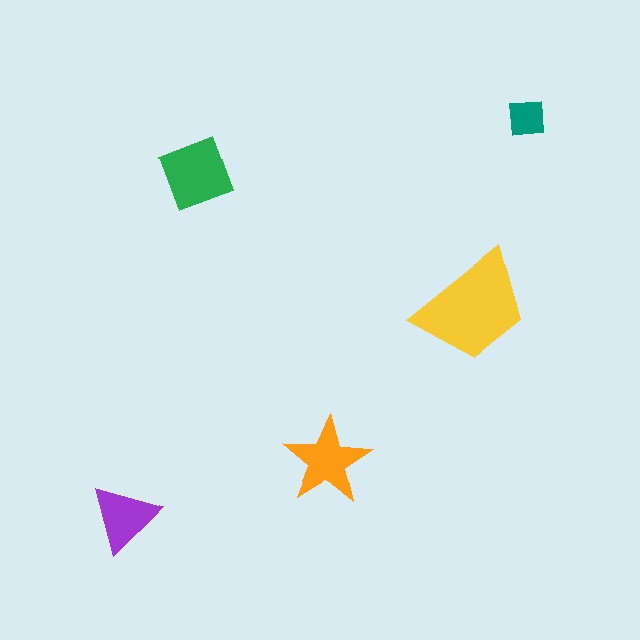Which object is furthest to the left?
The purple triangle is leftmost.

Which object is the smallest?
The teal square.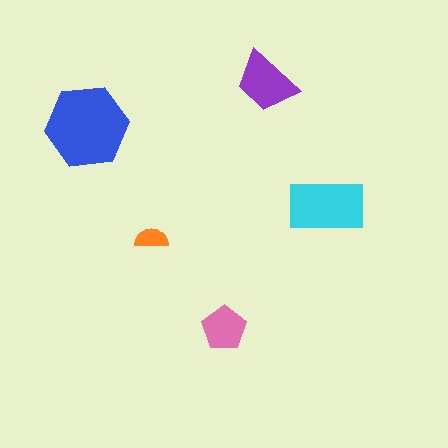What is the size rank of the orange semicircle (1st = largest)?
5th.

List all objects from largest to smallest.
The blue hexagon, the cyan rectangle, the purple trapezoid, the pink pentagon, the orange semicircle.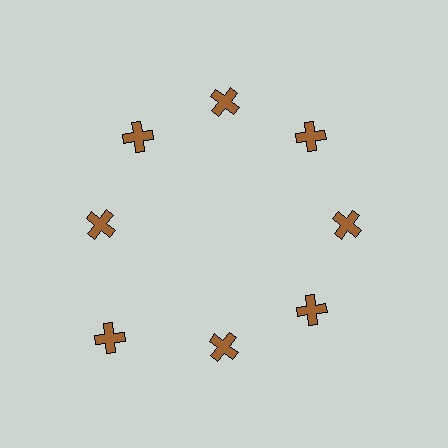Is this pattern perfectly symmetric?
No. The 8 brown crosses are arranged in a ring, but one element near the 8 o'clock position is pushed outward from the center, breaking the 8-fold rotational symmetry.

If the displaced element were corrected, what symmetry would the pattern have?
It would have 8-fold rotational symmetry — the pattern would map onto itself every 45 degrees.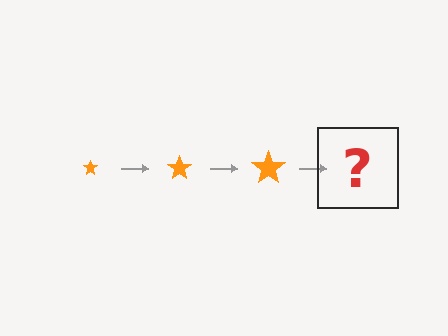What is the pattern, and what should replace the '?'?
The pattern is that the star gets progressively larger each step. The '?' should be an orange star, larger than the previous one.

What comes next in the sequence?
The next element should be an orange star, larger than the previous one.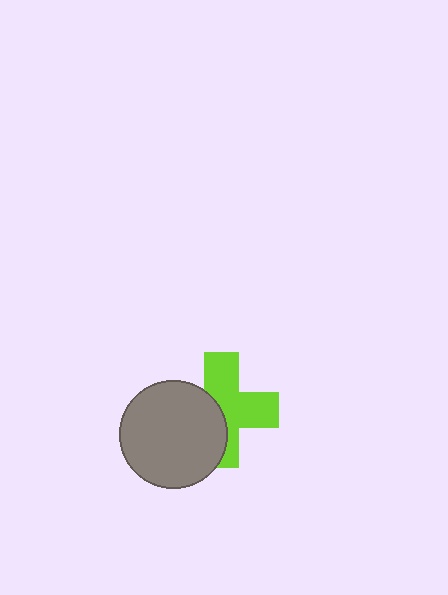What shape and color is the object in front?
The object in front is a gray circle.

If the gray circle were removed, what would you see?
You would see the complete lime cross.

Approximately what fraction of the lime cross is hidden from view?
Roughly 41% of the lime cross is hidden behind the gray circle.